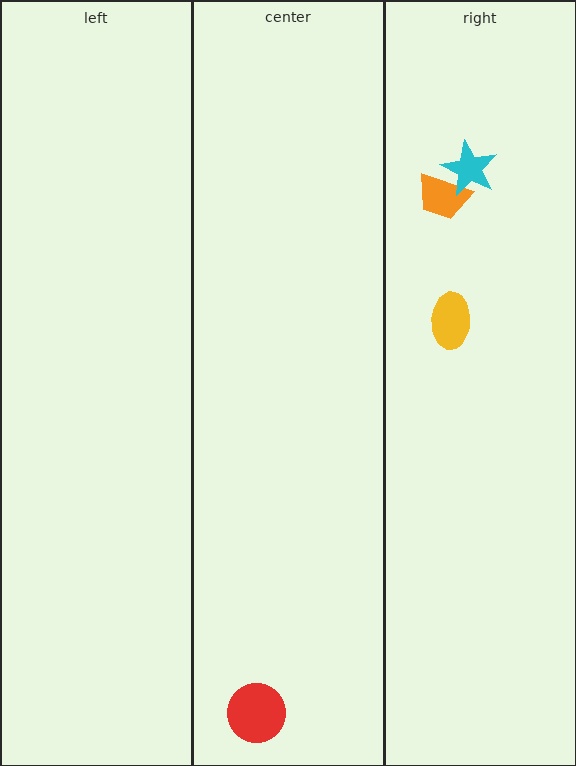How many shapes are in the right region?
3.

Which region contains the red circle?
The center region.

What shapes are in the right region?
The orange trapezoid, the cyan star, the yellow ellipse.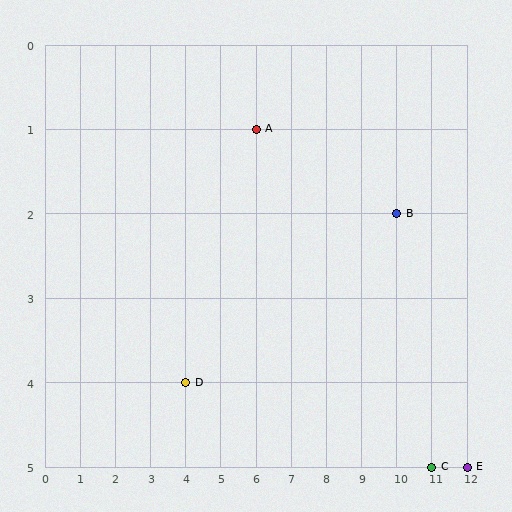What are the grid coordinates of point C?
Point C is at grid coordinates (11, 5).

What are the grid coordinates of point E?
Point E is at grid coordinates (12, 5).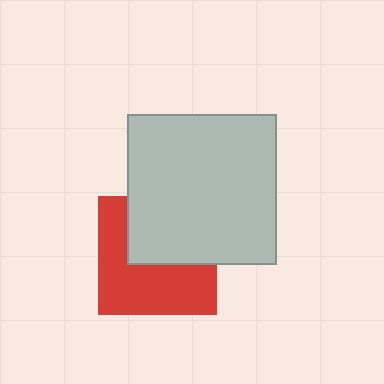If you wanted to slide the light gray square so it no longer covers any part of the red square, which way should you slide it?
Slide it up — that is the most direct way to separate the two shapes.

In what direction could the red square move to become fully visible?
The red square could move down. That would shift it out from behind the light gray square entirely.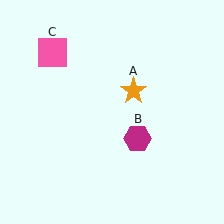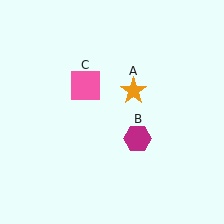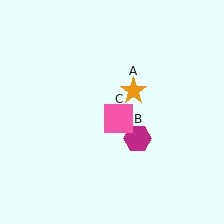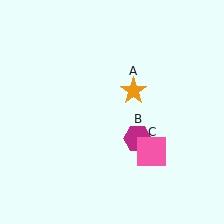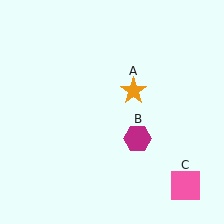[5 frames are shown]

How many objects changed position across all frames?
1 object changed position: pink square (object C).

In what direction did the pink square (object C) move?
The pink square (object C) moved down and to the right.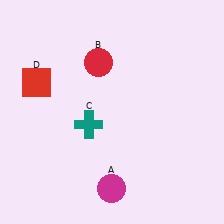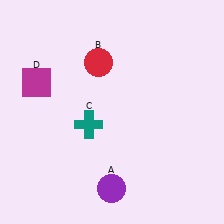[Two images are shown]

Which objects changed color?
A changed from magenta to purple. D changed from red to magenta.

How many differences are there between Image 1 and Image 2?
There are 2 differences between the two images.